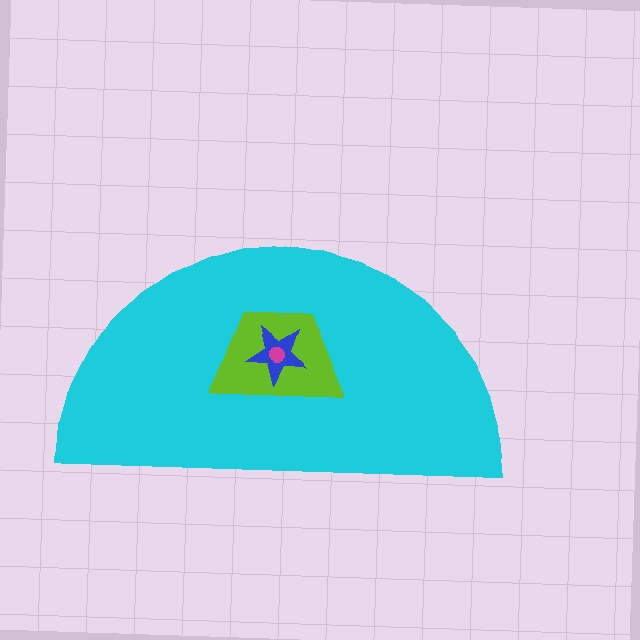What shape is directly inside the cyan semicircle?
The lime trapezoid.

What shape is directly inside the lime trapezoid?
The blue star.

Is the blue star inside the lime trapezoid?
Yes.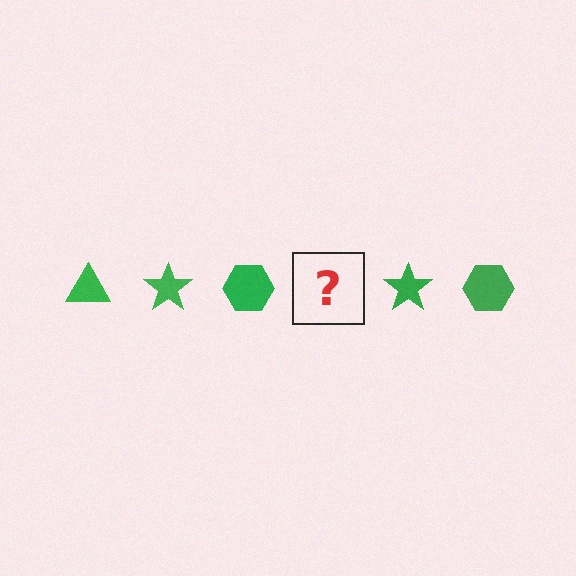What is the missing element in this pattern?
The missing element is a green triangle.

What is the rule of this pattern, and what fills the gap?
The rule is that the pattern cycles through triangle, star, hexagon shapes in green. The gap should be filled with a green triangle.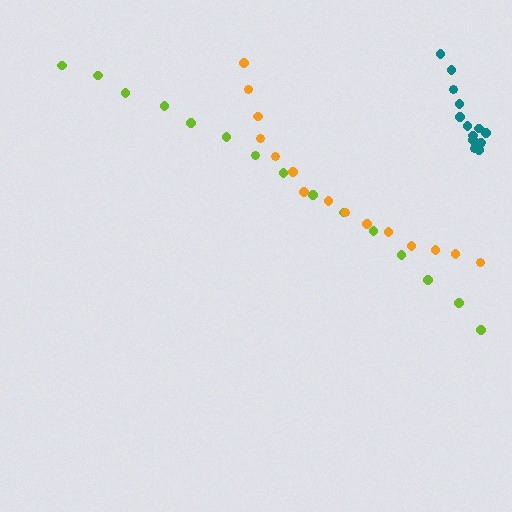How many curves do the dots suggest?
There are 3 distinct paths.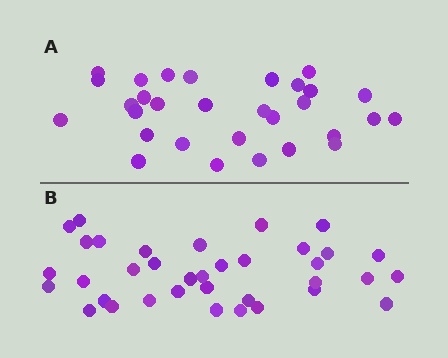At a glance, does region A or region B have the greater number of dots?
Region B (the bottom region) has more dots.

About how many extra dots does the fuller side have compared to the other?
Region B has about 6 more dots than region A.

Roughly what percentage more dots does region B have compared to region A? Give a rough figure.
About 20% more.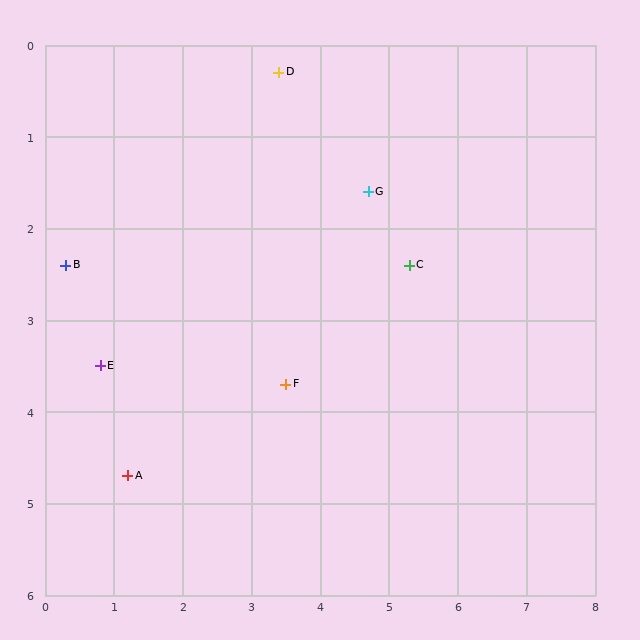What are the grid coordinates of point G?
Point G is at approximately (4.7, 1.6).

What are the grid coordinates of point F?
Point F is at approximately (3.5, 3.7).